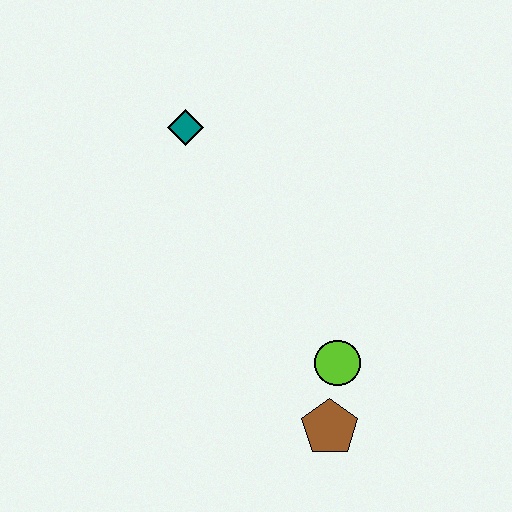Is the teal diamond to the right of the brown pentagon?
No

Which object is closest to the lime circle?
The brown pentagon is closest to the lime circle.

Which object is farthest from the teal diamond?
The brown pentagon is farthest from the teal diamond.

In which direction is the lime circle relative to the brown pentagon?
The lime circle is above the brown pentagon.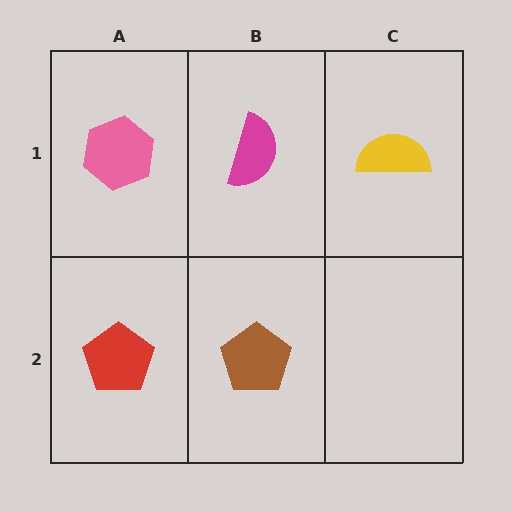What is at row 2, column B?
A brown pentagon.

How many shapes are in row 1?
3 shapes.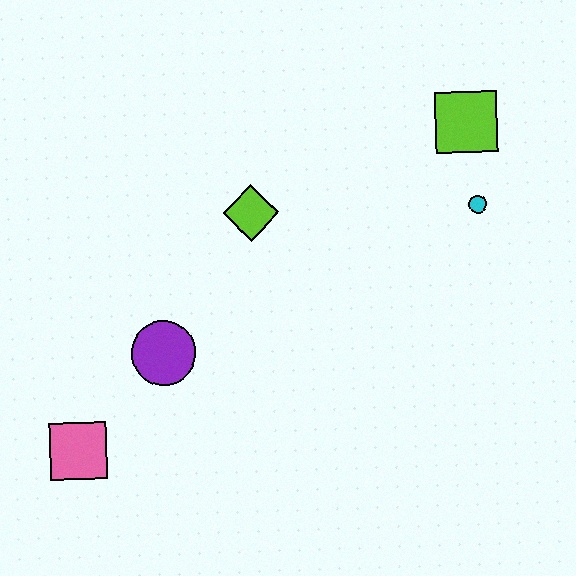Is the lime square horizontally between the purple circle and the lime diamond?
No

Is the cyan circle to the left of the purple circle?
No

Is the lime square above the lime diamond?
Yes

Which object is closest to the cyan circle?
The lime square is closest to the cyan circle.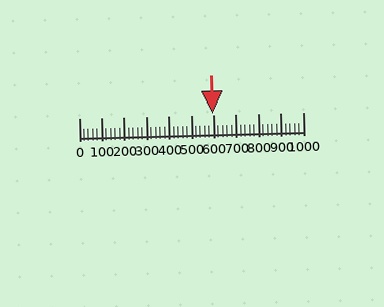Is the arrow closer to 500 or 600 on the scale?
The arrow is closer to 600.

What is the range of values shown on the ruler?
The ruler shows values from 0 to 1000.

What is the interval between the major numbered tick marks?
The major tick marks are spaced 100 units apart.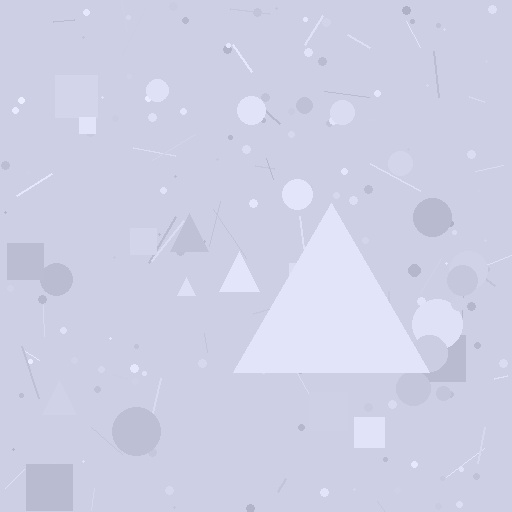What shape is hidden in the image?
A triangle is hidden in the image.